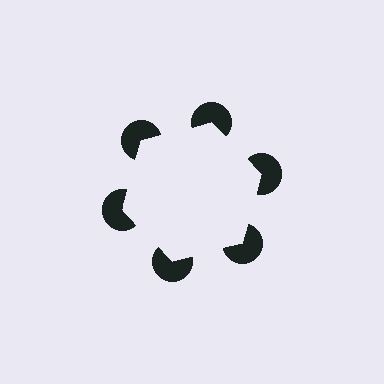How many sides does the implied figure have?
6 sides.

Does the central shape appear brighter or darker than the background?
It typically appears slightly brighter than the background, even though no actual brightness change is drawn.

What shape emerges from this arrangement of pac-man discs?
An illusory hexagon — its edges are inferred from the aligned wedge cuts in the pac-man discs, not physically drawn.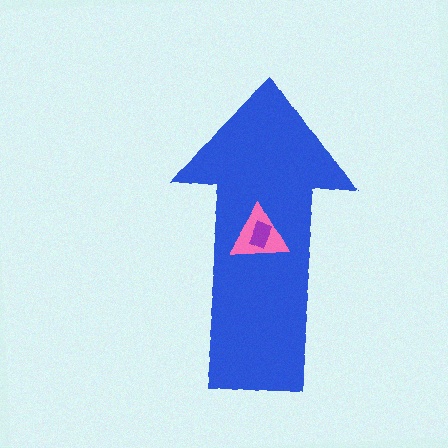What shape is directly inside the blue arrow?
The pink triangle.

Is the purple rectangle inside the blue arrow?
Yes.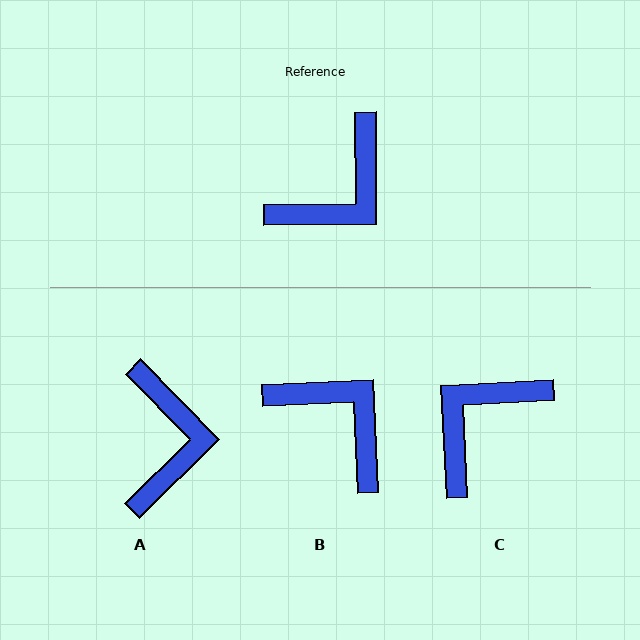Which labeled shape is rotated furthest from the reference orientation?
C, about 177 degrees away.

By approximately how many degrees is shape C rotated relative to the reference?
Approximately 177 degrees clockwise.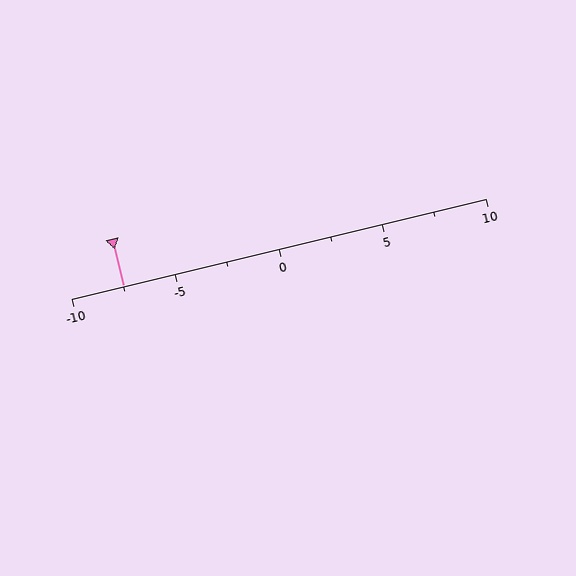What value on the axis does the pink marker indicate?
The marker indicates approximately -7.5.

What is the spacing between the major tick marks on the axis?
The major ticks are spaced 5 apart.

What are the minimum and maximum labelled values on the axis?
The axis runs from -10 to 10.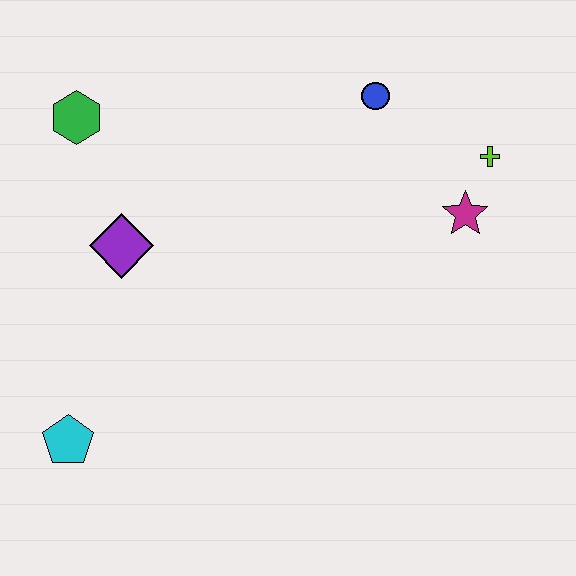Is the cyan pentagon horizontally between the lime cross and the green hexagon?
No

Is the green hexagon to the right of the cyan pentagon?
Yes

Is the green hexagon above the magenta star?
Yes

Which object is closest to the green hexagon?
The purple diamond is closest to the green hexagon.